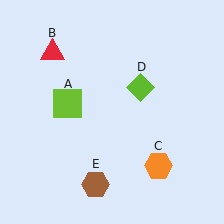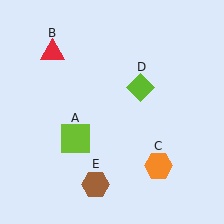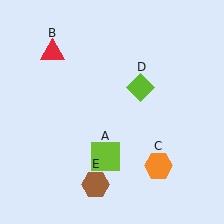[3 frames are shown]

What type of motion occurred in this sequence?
The lime square (object A) rotated counterclockwise around the center of the scene.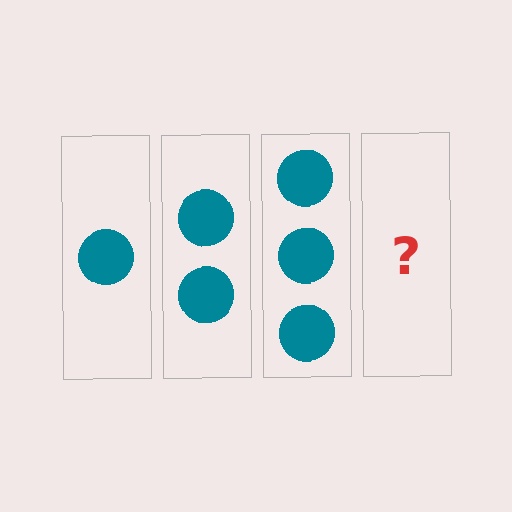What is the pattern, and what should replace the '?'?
The pattern is that each step adds one more circle. The '?' should be 4 circles.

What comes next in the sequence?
The next element should be 4 circles.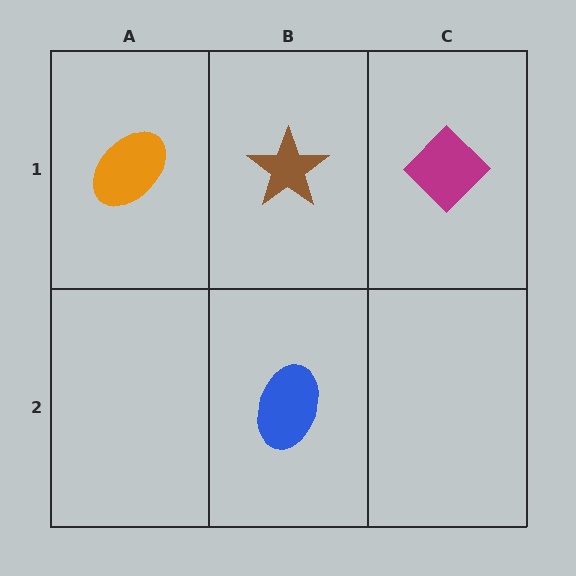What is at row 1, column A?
An orange ellipse.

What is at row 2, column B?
A blue ellipse.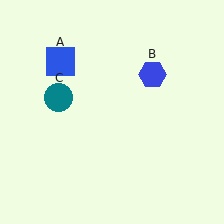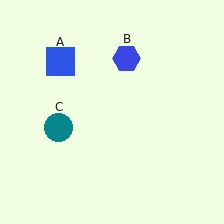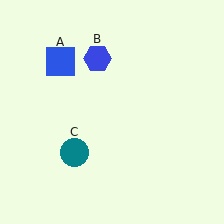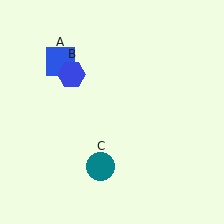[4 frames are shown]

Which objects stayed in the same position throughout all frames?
Blue square (object A) remained stationary.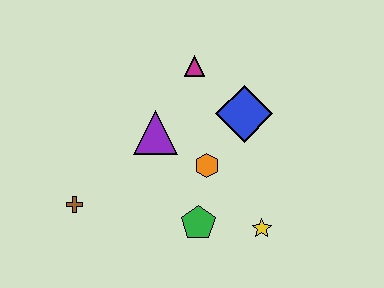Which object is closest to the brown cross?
The purple triangle is closest to the brown cross.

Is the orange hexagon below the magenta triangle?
Yes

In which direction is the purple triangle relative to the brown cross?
The purple triangle is to the right of the brown cross.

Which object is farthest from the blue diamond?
The brown cross is farthest from the blue diamond.